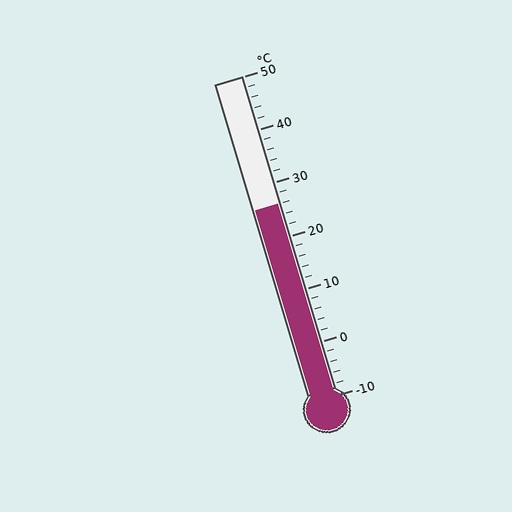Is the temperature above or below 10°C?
The temperature is above 10°C.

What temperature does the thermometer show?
The thermometer shows approximately 26°C.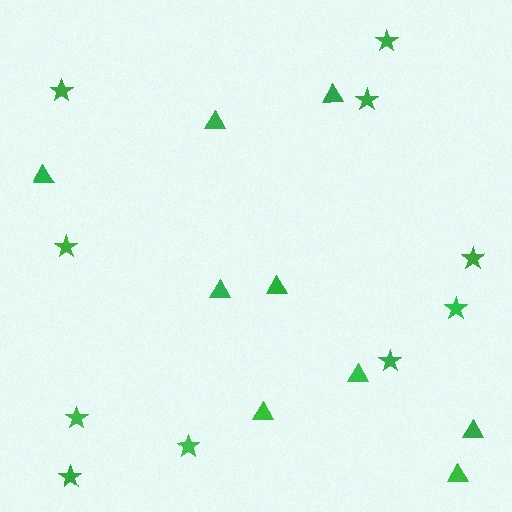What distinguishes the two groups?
There are 2 groups: one group of triangles (9) and one group of stars (10).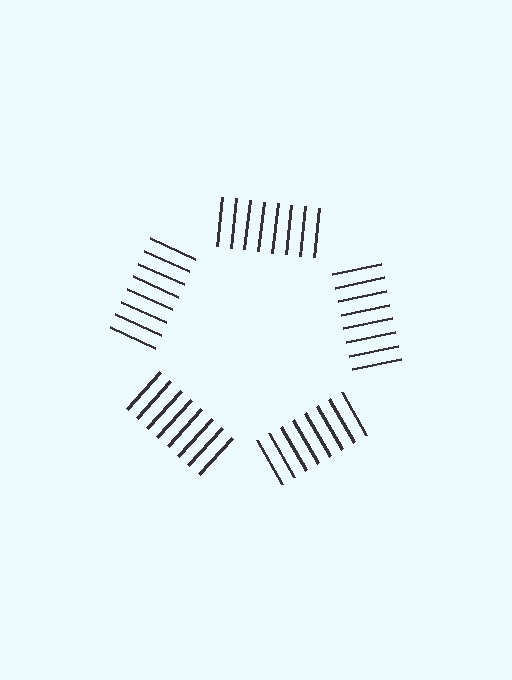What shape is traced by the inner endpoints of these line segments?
An illusory pentagon — the line segments terminate on its edges but no continuous stroke is drawn.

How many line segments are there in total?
40 — 8 along each of the 5 edges.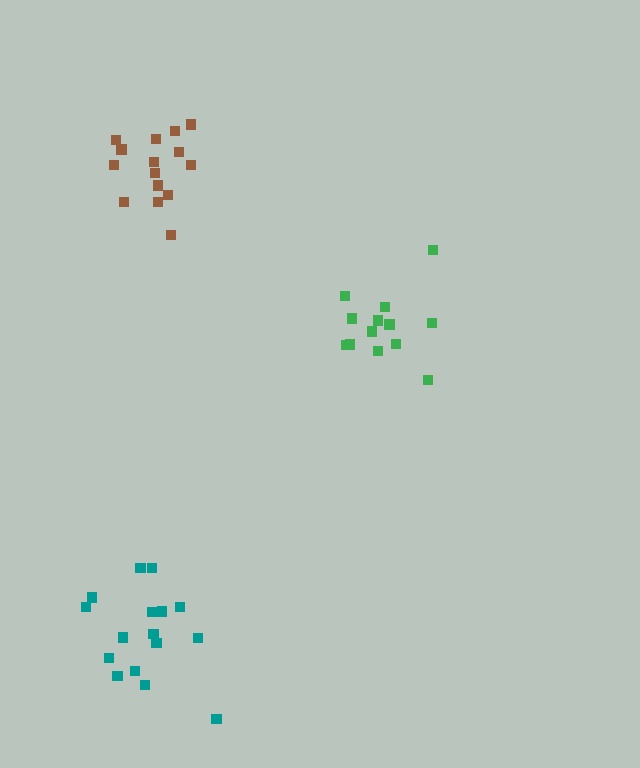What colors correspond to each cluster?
The clusters are colored: green, teal, brown.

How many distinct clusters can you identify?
There are 3 distinct clusters.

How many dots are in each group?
Group 1: 13 dots, Group 2: 16 dots, Group 3: 15 dots (44 total).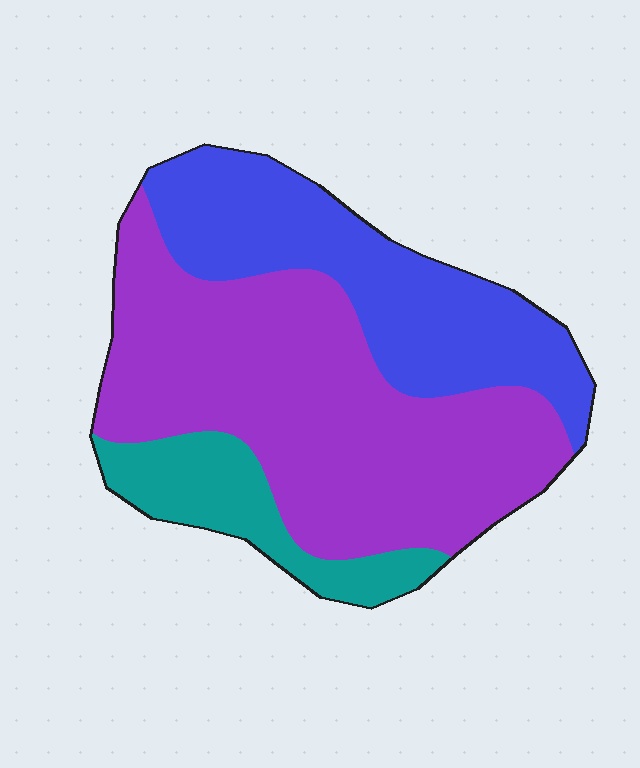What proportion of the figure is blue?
Blue takes up about one third (1/3) of the figure.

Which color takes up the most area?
Purple, at roughly 55%.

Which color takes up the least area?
Teal, at roughly 15%.